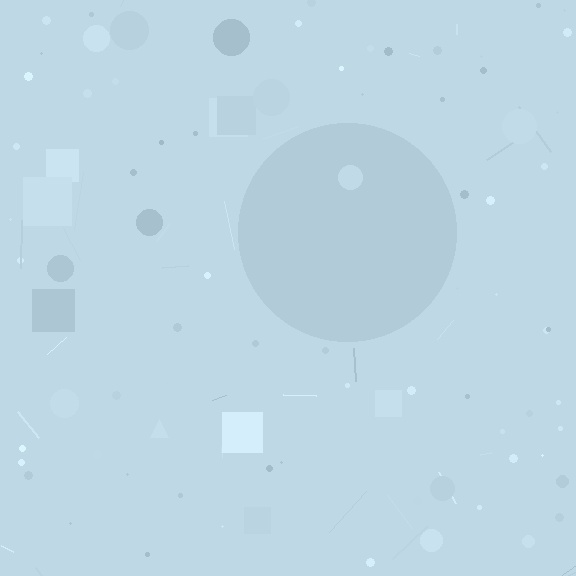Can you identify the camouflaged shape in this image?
The camouflaged shape is a circle.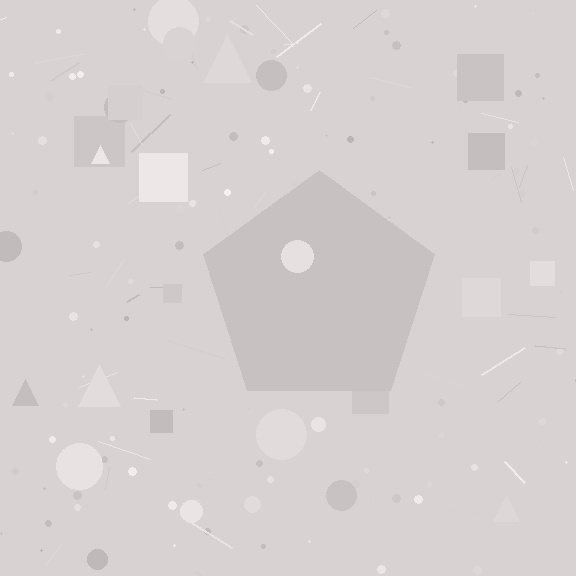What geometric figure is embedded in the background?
A pentagon is embedded in the background.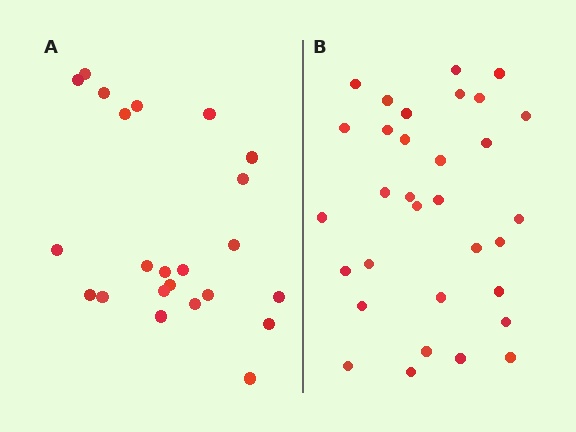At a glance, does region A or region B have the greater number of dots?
Region B (the right region) has more dots.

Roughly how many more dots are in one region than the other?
Region B has roughly 8 or so more dots than region A.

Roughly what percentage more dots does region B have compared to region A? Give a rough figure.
About 40% more.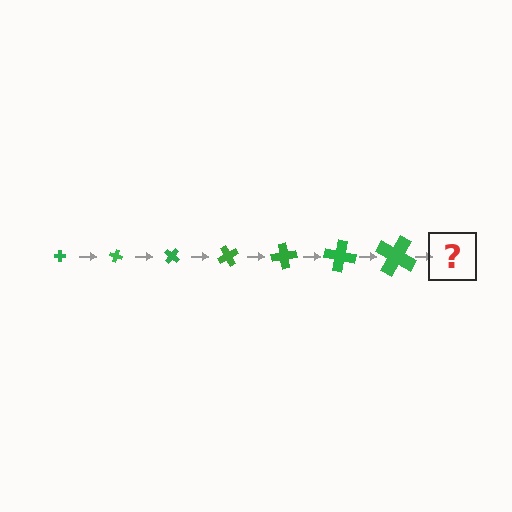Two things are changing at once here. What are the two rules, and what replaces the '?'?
The two rules are that the cross grows larger each step and it rotates 20 degrees each step. The '?' should be a cross, larger than the previous one and rotated 140 degrees from the start.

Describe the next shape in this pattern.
It should be a cross, larger than the previous one and rotated 140 degrees from the start.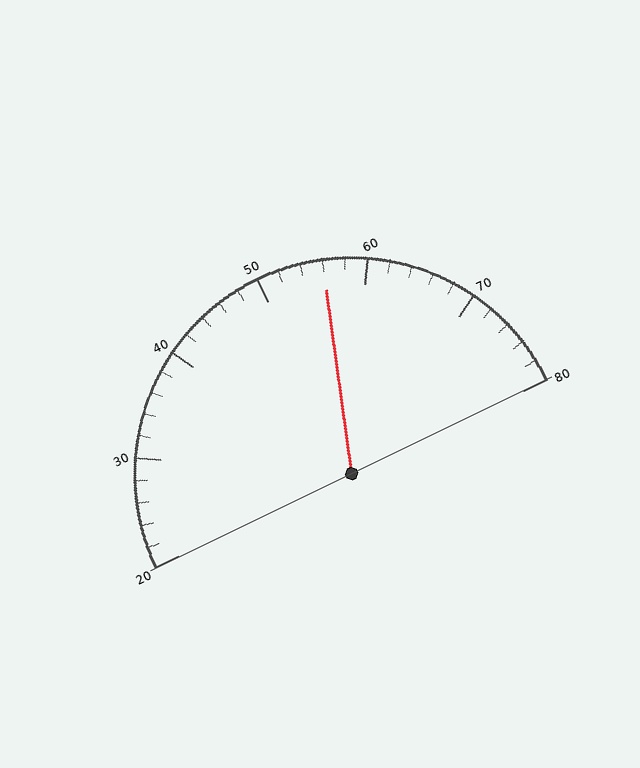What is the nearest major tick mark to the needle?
The nearest major tick mark is 60.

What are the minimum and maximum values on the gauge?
The gauge ranges from 20 to 80.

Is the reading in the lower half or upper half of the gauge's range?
The reading is in the upper half of the range (20 to 80).